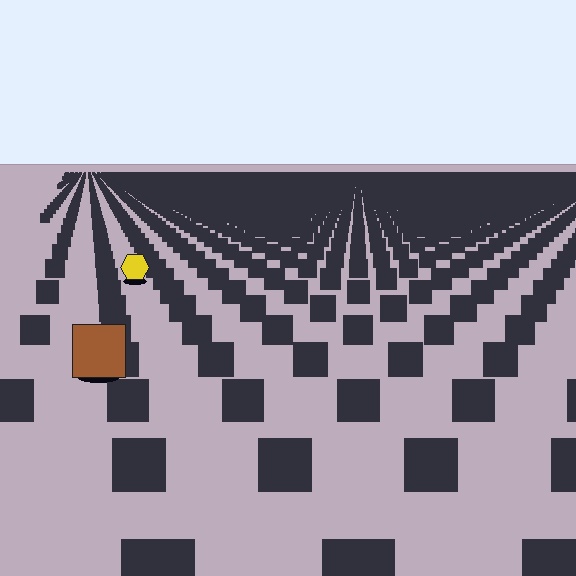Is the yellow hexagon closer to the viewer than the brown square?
No. The brown square is closer — you can tell from the texture gradient: the ground texture is coarser near it.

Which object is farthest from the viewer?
The yellow hexagon is farthest from the viewer. It appears smaller and the ground texture around it is denser.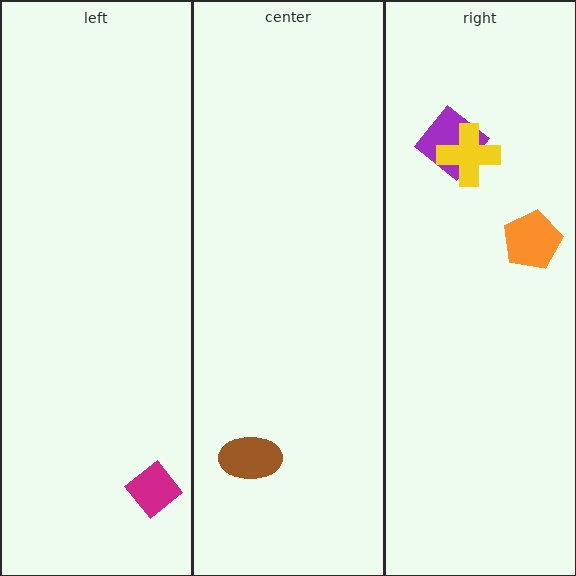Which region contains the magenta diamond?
The left region.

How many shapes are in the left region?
1.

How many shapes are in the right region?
3.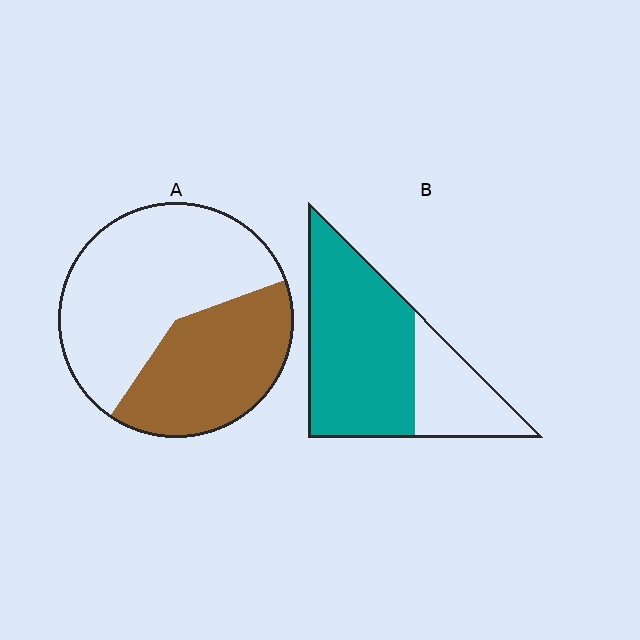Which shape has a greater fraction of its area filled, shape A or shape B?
Shape B.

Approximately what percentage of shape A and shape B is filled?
A is approximately 40% and B is approximately 70%.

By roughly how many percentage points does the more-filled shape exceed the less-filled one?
By roughly 30 percentage points (B over A).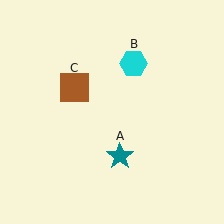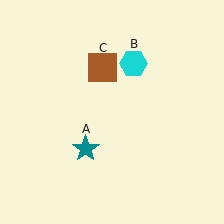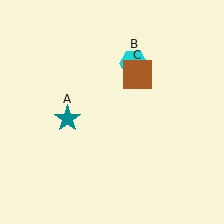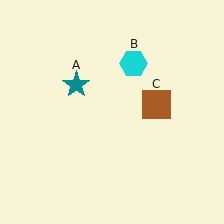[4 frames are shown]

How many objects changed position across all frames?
2 objects changed position: teal star (object A), brown square (object C).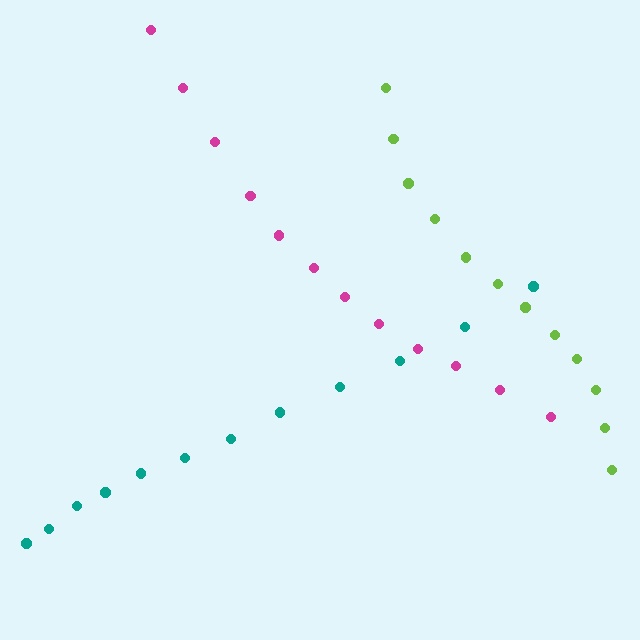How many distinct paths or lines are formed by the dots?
There are 3 distinct paths.